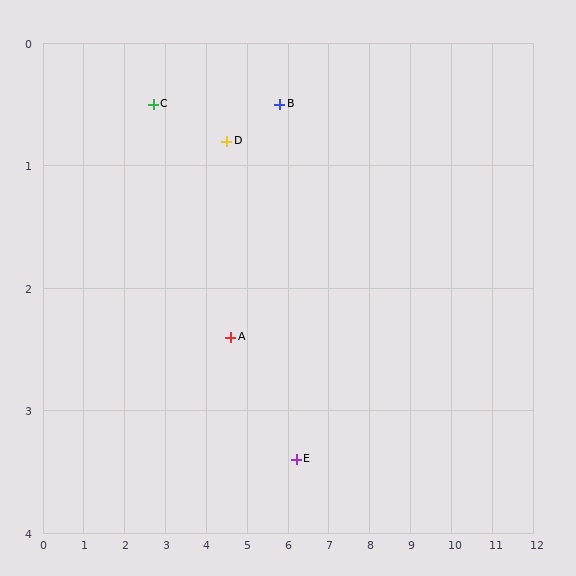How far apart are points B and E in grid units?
Points B and E are about 2.9 grid units apart.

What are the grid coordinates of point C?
Point C is at approximately (2.7, 0.5).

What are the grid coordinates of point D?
Point D is at approximately (4.5, 0.8).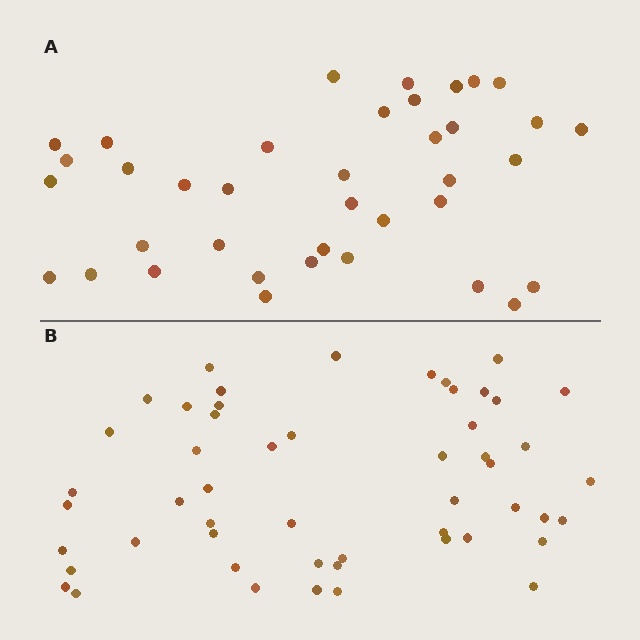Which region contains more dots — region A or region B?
Region B (the bottom region) has more dots.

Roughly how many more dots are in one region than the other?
Region B has approximately 15 more dots than region A.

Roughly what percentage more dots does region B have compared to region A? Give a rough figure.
About 35% more.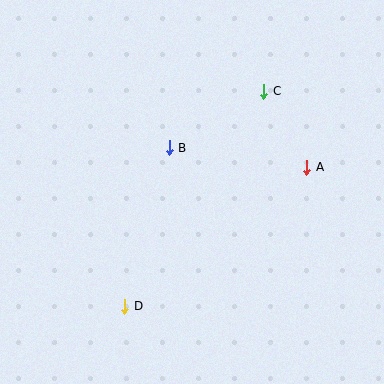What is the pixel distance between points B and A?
The distance between B and A is 139 pixels.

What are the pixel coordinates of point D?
Point D is at (125, 306).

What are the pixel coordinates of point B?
Point B is at (169, 148).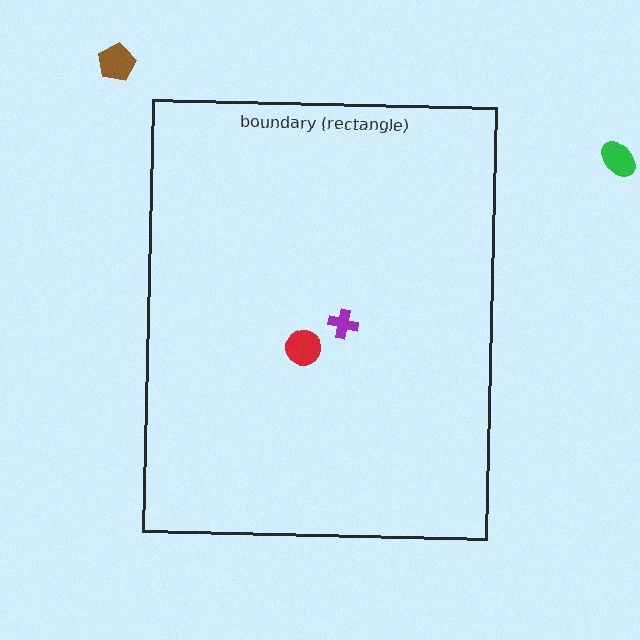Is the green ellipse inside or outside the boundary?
Outside.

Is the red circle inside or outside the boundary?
Inside.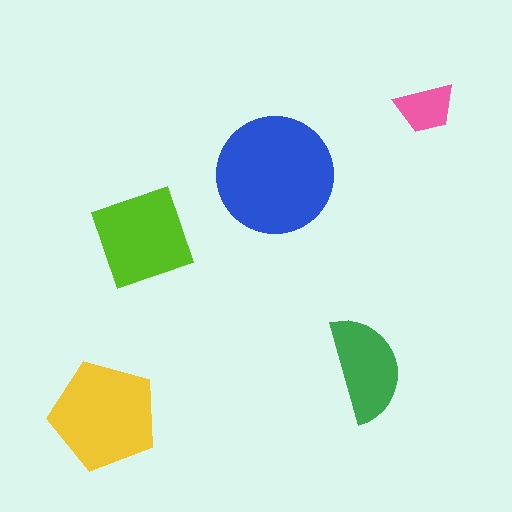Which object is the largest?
The blue circle.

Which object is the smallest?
The pink trapezoid.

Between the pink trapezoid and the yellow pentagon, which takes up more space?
The yellow pentagon.